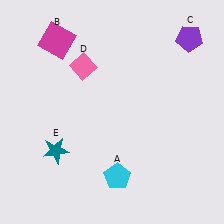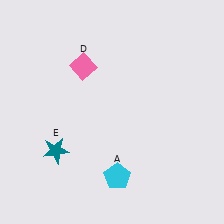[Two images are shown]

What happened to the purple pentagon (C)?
The purple pentagon (C) was removed in Image 2. It was in the top-right area of Image 1.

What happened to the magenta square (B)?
The magenta square (B) was removed in Image 2. It was in the top-left area of Image 1.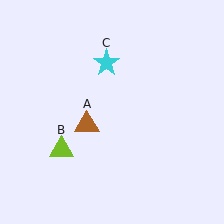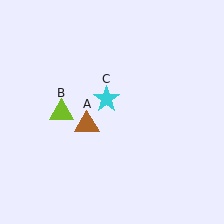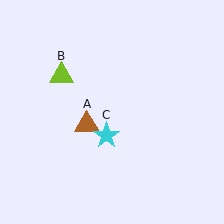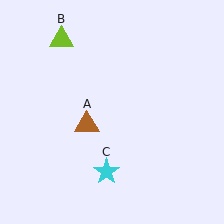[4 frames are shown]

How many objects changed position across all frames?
2 objects changed position: lime triangle (object B), cyan star (object C).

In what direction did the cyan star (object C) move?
The cyan star (object C) moved down.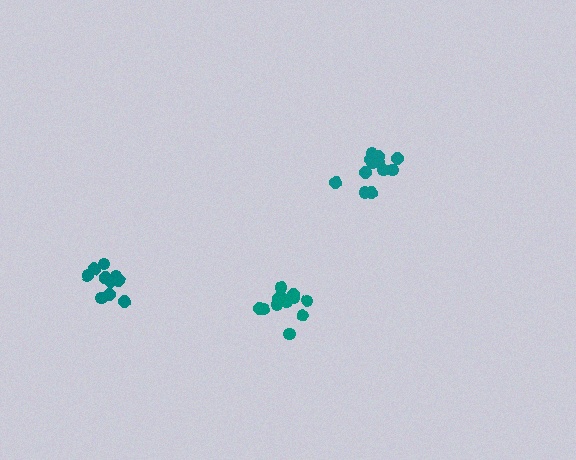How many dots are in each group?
Group 1: 13 dots, Group 2: 10 dots, Group 3: 12 dots (35 total).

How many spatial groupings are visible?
There are 3 spatial groupings.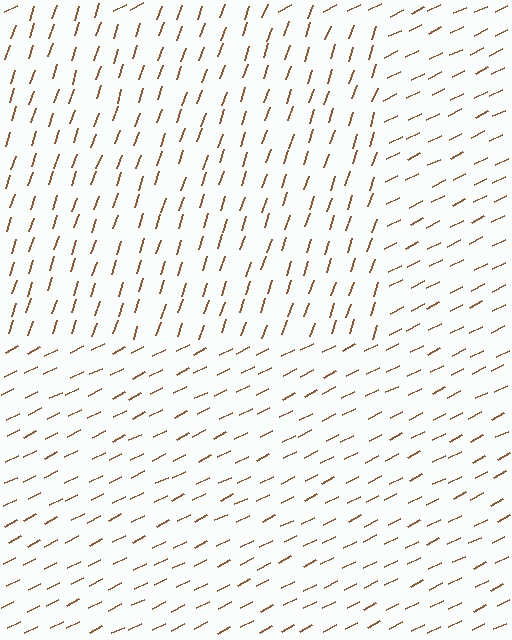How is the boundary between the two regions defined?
The boundary is defined purely by a change in line orientation (approximately 45 degrees difference). All lines are the same color and thickness.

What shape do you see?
I see a rectangle.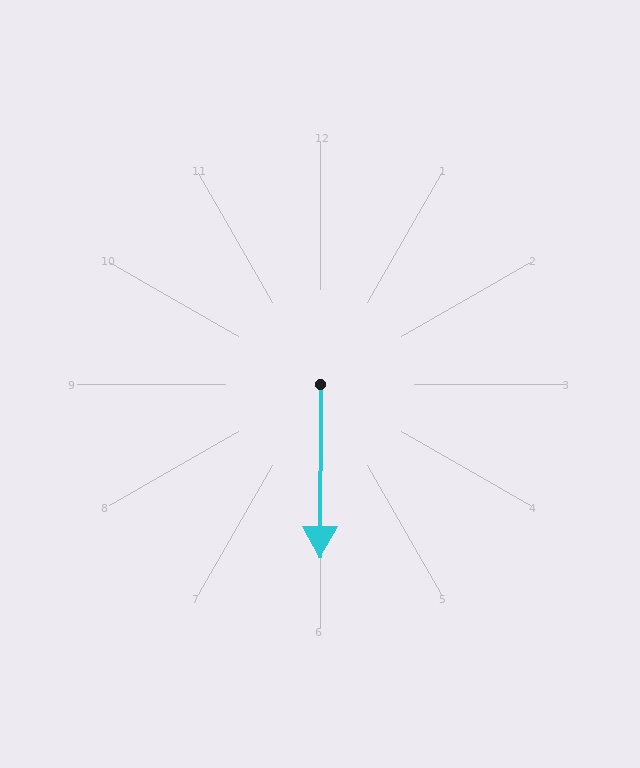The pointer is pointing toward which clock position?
Roughly 6 o'clock.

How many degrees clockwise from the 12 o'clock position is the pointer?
Approximately 180 degrees.